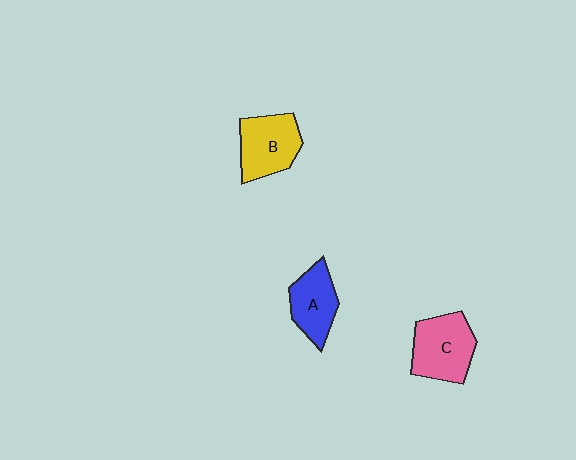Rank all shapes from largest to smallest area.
From largest to smallest: C (pink), B (yellow), A (blue).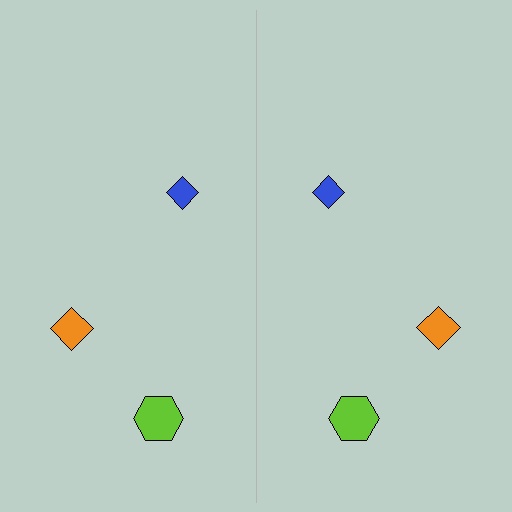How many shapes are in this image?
There are 6 shapes in this image.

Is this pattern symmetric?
Yes, this pattern has bilateral (reflection) symmetry.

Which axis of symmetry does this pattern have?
The pattern has a vertical axis of symmetry running through the center of the image.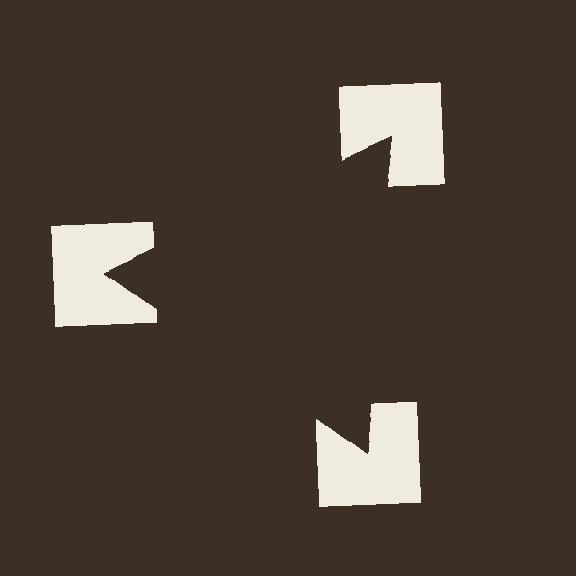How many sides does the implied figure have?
3 sides.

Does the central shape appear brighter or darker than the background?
It typically appears slightly darker than the background, even though no actual brightness change is drawn.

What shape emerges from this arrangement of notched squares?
An illusory triangle — its edges are inferred from the aligned wedge cuts in the notched squares, not physically drawn.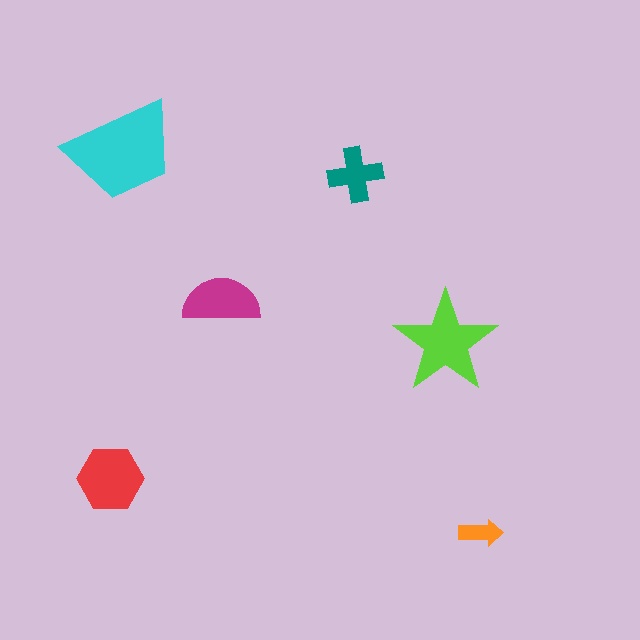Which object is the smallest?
The orange arrow.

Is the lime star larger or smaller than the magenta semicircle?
Larger.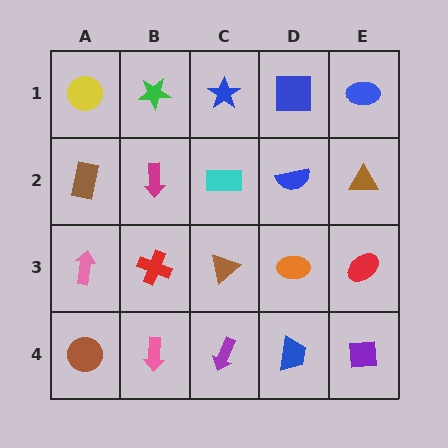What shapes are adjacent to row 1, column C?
A cyan rectangle (row 2, column C), a green star (row 1, column B), a blue square (row 1, column D).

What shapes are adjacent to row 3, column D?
A blue semicircle (row 2, column D), a blue trapezoid (row 4, column D), a brown triangle (row 3, column C), a red ellipse (row 3, column E).